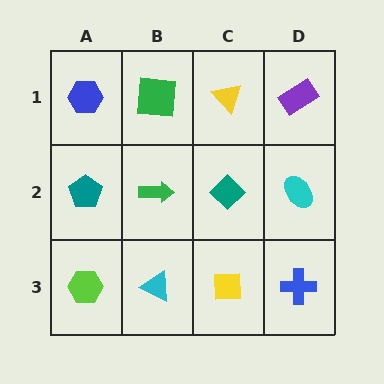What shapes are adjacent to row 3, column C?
A teal diamond (row 2, column C), a cyan triangle (row 3, column B), a blue cross (row 3, column D).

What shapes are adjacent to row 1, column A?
A teal pentagon (row 2, column A), a green square (row 1, column B).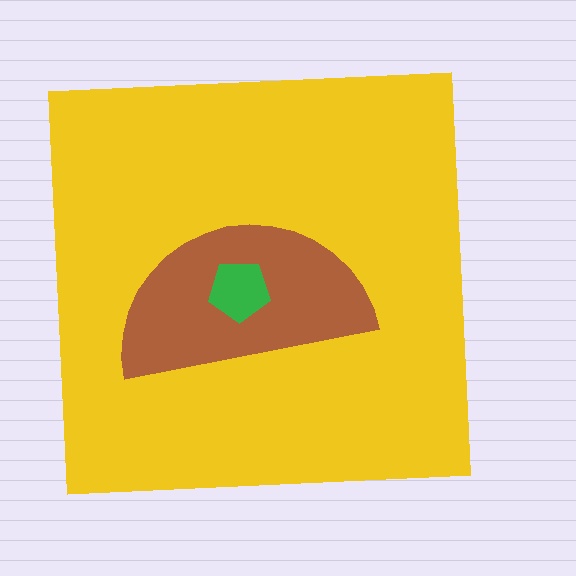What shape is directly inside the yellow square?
The brown semicircle.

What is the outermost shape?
The yellow square.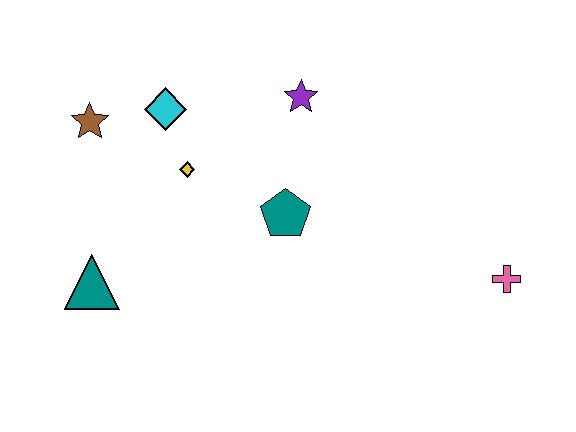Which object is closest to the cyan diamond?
The yellow diamond is closest to the cyan diamond.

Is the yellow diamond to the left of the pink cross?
Yes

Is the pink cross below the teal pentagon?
Yes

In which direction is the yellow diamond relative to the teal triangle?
The yellow diamond is above the teal triangle.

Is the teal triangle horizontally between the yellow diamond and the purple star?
No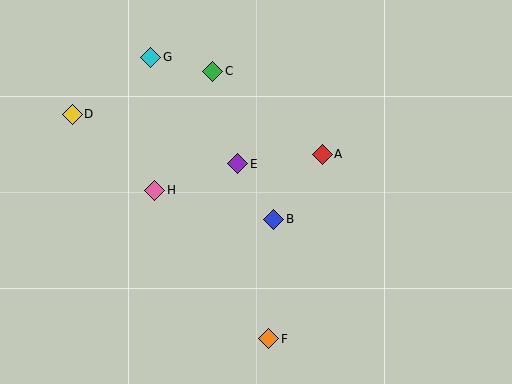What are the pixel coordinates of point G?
Point G is at (151, 57).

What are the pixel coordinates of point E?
Point E is at (238, 164).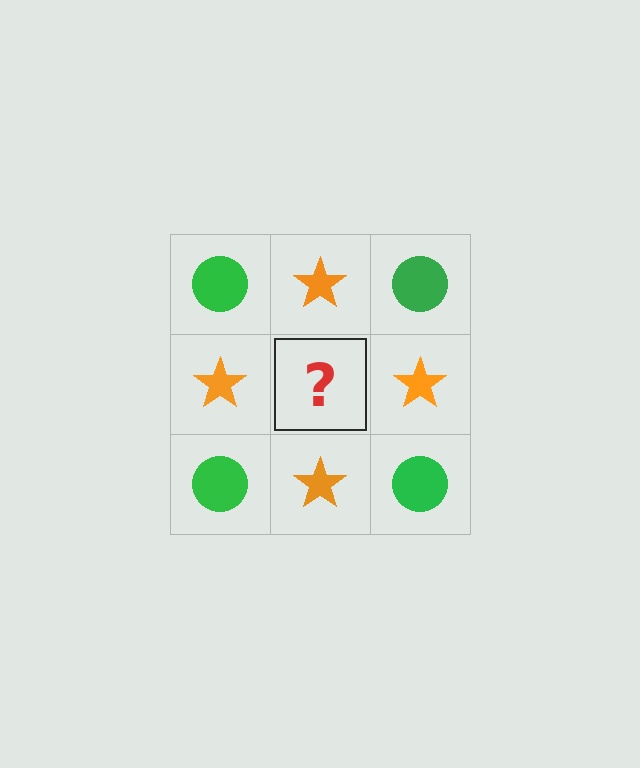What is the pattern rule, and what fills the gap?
The rule is that it alternates green circle and orange star in a checkerboard pattern. The gap should be filled with a green circle.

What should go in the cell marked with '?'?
The missing cell should contain a green circle.